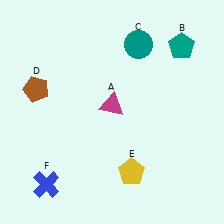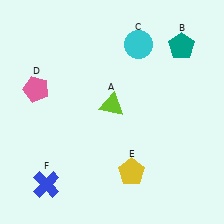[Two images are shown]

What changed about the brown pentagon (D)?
In Image 1, D is brown. In Image 2, it changed to pink.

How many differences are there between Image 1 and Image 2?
There are 3 differences between the two images.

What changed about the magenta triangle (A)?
In Image 1, A is magenta. In Image 2, it changed to lime.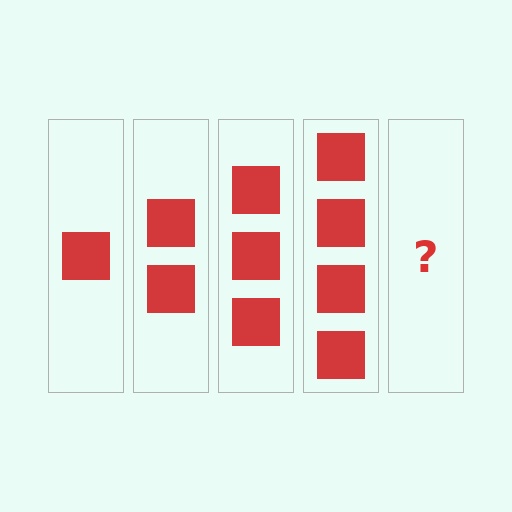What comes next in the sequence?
The next element should be 5 squares.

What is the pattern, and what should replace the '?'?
The pattern is that each step adds one more square. The '?' should be 5 squares.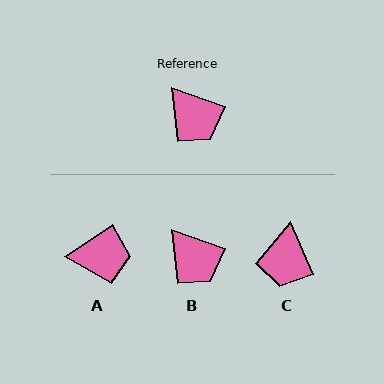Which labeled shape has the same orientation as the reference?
B.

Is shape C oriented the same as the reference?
No, it is off by about 47 degrees.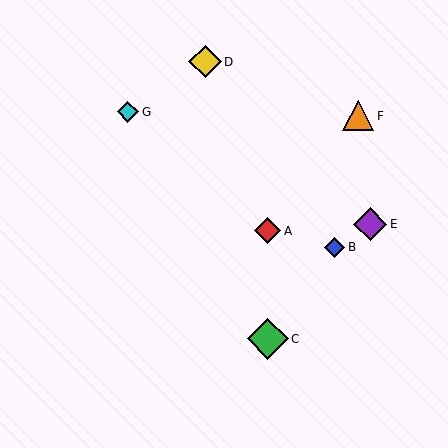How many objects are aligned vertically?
2 objects (A, C) are aligned vertically.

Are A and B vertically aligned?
No, A is at x≈268 and B is at x≈335.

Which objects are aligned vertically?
Objects A, C are aligned vertically.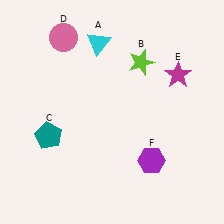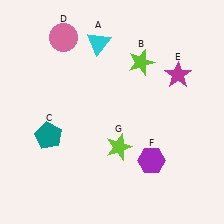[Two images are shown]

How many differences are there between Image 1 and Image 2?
There is 1 difference between the two images.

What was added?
A lime star (G) was added in Image 2.